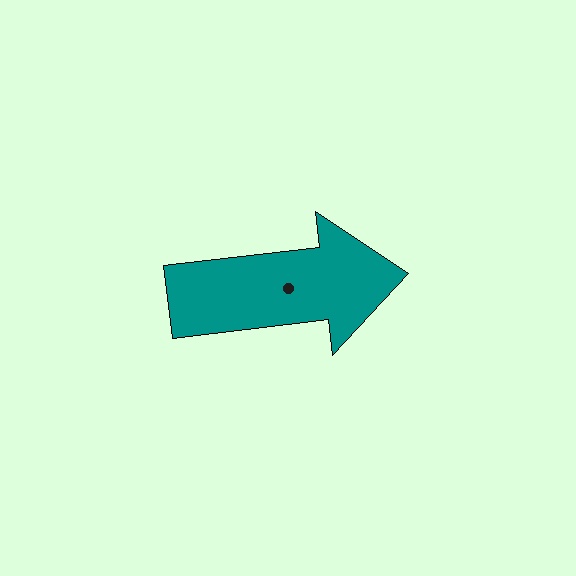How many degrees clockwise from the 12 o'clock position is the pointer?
Approximately 83 degrees.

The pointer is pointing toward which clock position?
Roughly 3 o'clock.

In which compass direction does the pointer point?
East.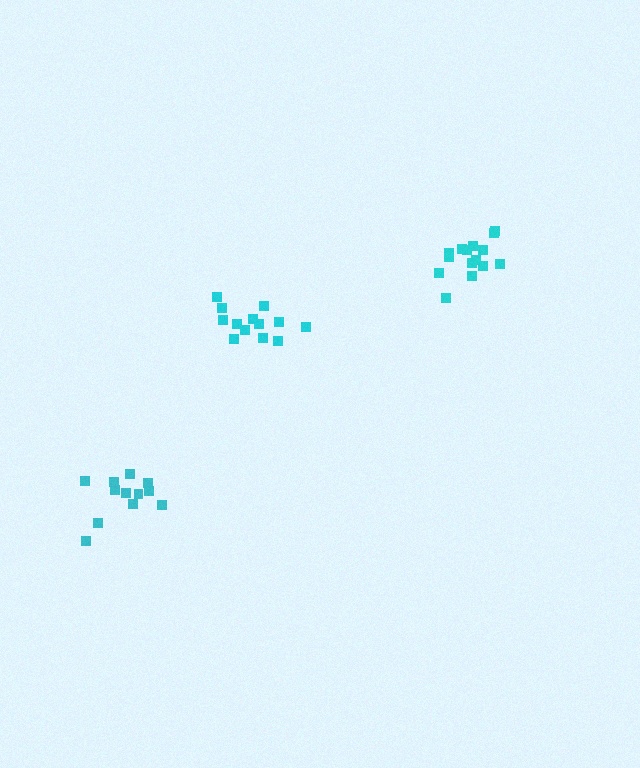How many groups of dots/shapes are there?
There are 3 groups.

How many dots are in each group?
Group 1: 15 dots, Group 2: 12 dots, Group 3: 13 dots (40 total).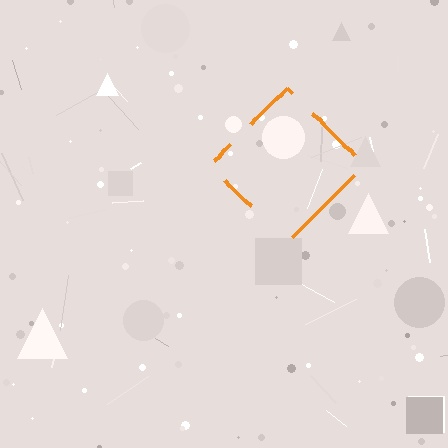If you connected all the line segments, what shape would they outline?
They would outline a diamond.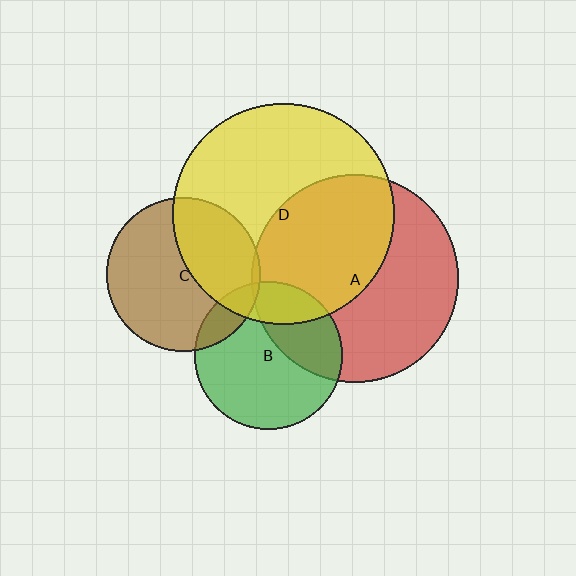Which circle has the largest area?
Circle D (yellow).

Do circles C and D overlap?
Yes.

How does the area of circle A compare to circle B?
Approximately 2.0 times.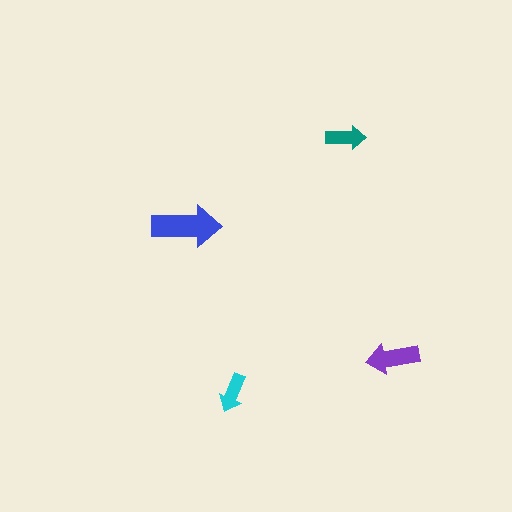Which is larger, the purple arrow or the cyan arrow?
The purple one.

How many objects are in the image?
There are 4 objects in the image.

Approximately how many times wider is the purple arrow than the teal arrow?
About 1.5 times wider.